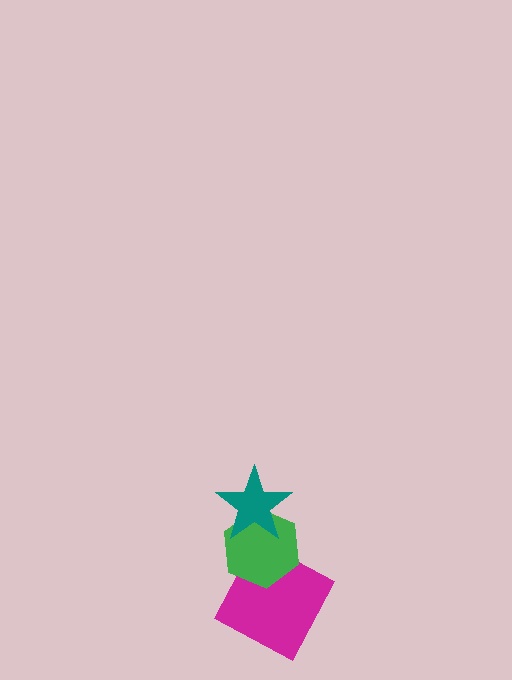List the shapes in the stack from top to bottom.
From top to bottom: the teal star, the green hexagon, the magenta square.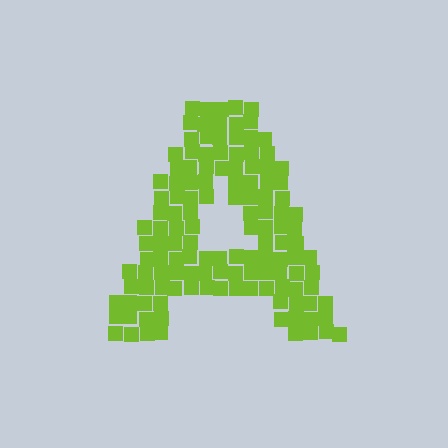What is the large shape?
The large shape is the letter A.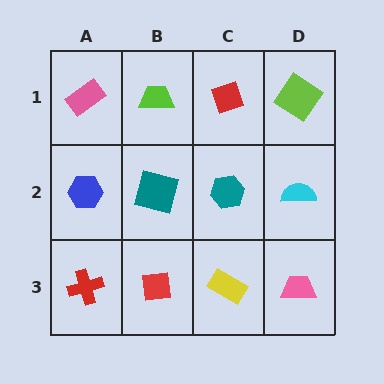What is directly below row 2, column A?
A red cross.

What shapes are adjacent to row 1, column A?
A blue hexagon (row 2, column A), a lime trapezoid (row 1, column B).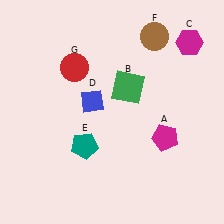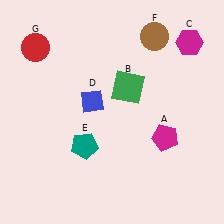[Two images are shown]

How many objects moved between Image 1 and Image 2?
1 object moved between the two images.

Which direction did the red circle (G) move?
The red circle (G) moved left.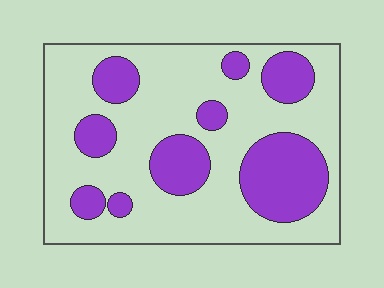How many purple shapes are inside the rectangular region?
9.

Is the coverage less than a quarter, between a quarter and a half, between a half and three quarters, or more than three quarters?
Between a quarter and a half.